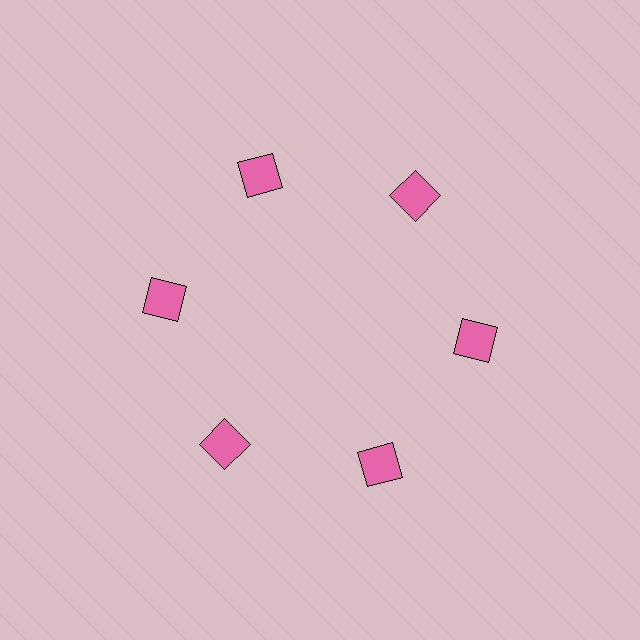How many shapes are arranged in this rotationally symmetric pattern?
There are 6 shapes, arranged in 6 groups of 1.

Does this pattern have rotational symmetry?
Yes, this pattern has 6-fold rotational symmetry. It looks the same after rotating 60 degrees around the center.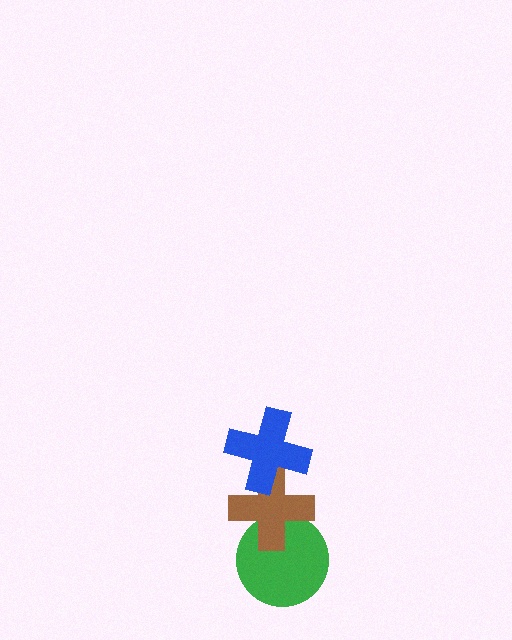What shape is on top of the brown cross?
The blue cross is on top of the brown cross.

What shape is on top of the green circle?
The brown cross is on top of the green circle.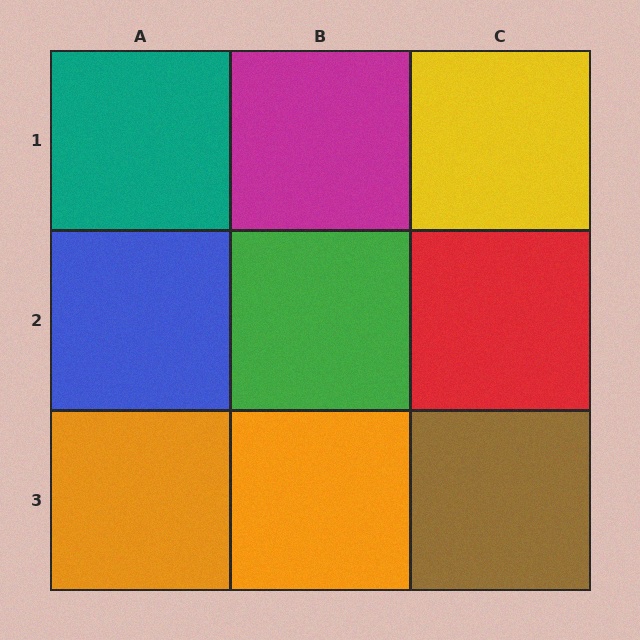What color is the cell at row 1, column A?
Teal.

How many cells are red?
1 cell is red.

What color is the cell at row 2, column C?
Red.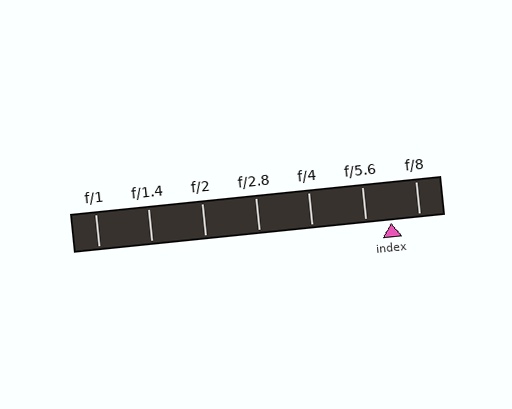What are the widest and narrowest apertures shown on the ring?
The widest aperture shown is f/1 and the narrowest is f/8.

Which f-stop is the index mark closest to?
The index mark is closest to f/5.6.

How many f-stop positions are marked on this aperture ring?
There are 7 f-stop positions marked.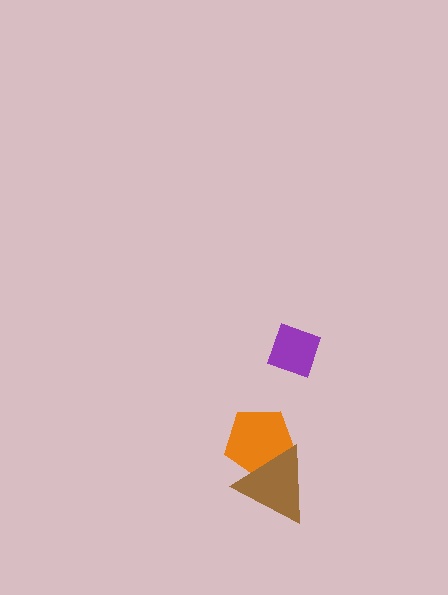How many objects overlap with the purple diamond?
0 objects overlap with the purple diamond.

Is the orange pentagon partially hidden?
Yes, it is partially covered by another shape.